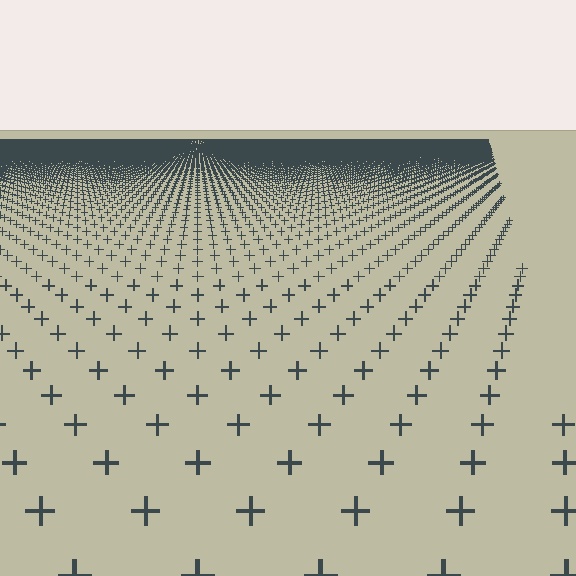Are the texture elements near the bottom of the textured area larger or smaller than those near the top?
Larger. Near the bottom, elements are closer to the viewer and appear at a bigger on-screen size.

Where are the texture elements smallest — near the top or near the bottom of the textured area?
Near the top.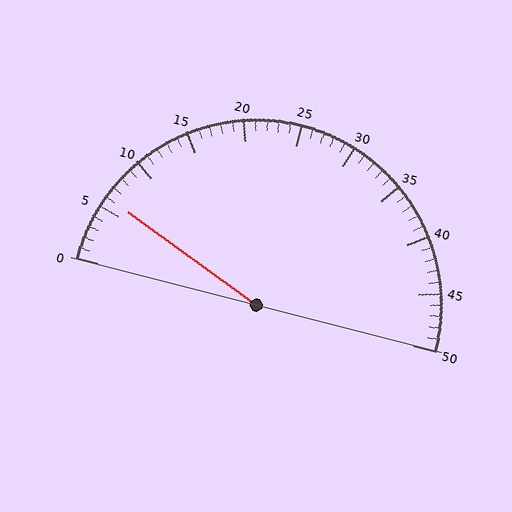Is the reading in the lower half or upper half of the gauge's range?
The reading is in the lower half of the range (0 to 50).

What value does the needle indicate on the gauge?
The needle indicates approximately 6.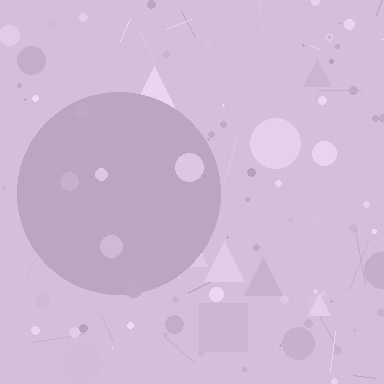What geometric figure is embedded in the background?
A circle is embedded in the background.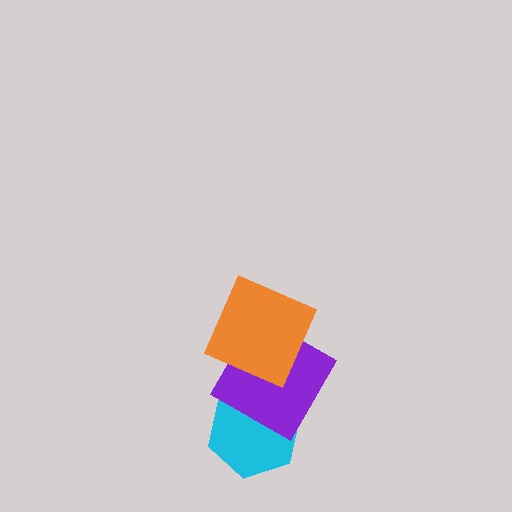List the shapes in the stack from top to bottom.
From top to bottom: the orange square, the purple square, the cyan hexagon.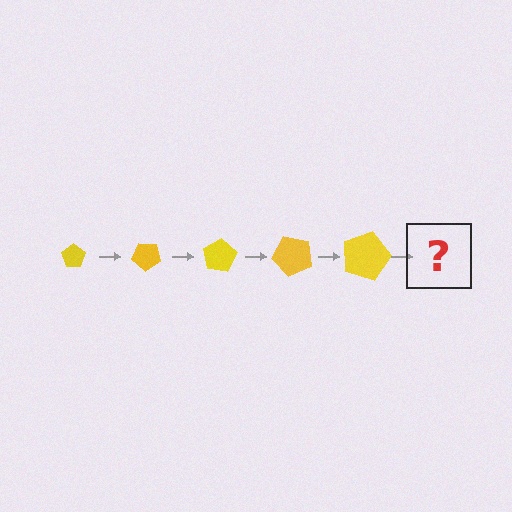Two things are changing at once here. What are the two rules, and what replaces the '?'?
The two rules are that the pentagon grows larger each step and it rotates 40 degrees each step. The '?' should be a pentagon, larger than the previous one and rotated 200 degrees from the start.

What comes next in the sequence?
The next element should be a pentagon, larger than the previous one and rotated 200 degrees from the start.